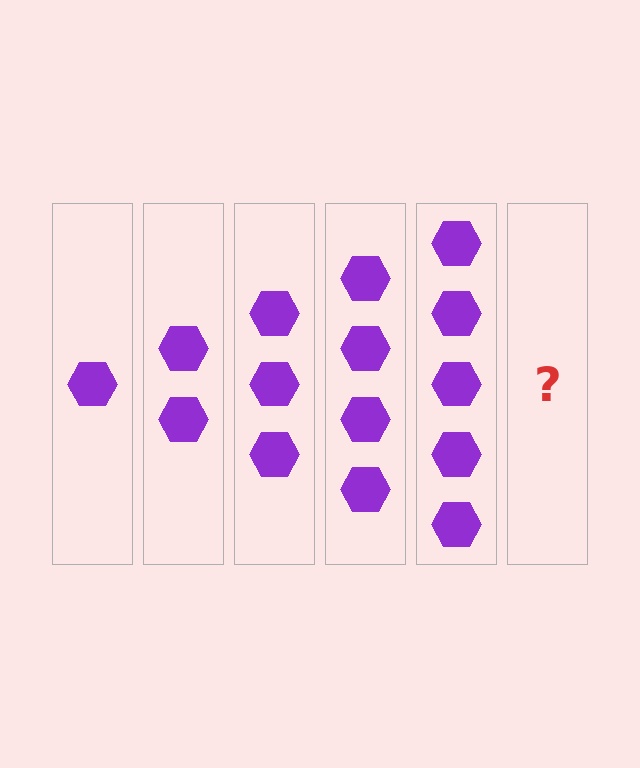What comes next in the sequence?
The next element should be 6 hexagons.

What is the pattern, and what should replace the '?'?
The pattern is that each step adds one more hexagon. The '?' should be 6 hexagons.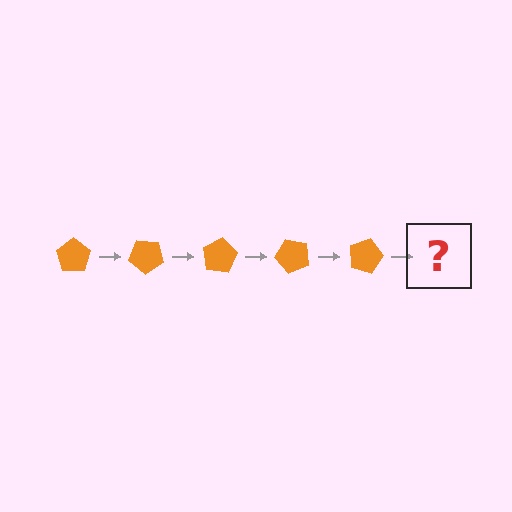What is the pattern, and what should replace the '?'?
The pattern is that the pentagon rotates 40 degrees each step. The '?' should be an orange pentagon rotated 200 degrees.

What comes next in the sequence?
The next element should be an orange pentagon rotated 200 degrees.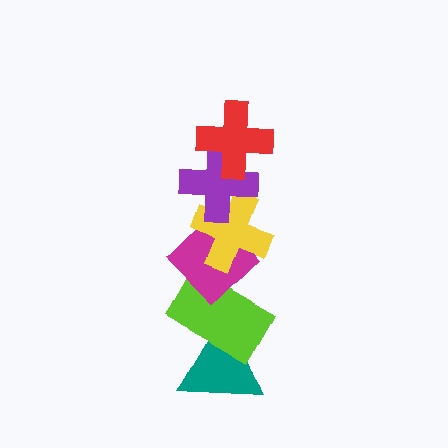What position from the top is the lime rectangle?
The lime rectangle is 5th from the top.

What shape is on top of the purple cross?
The red cross is on top of the purple cross.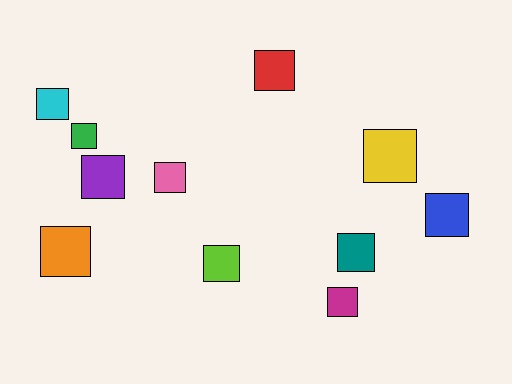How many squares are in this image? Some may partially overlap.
There are 11 squares.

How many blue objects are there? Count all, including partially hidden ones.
There is 1 blue object.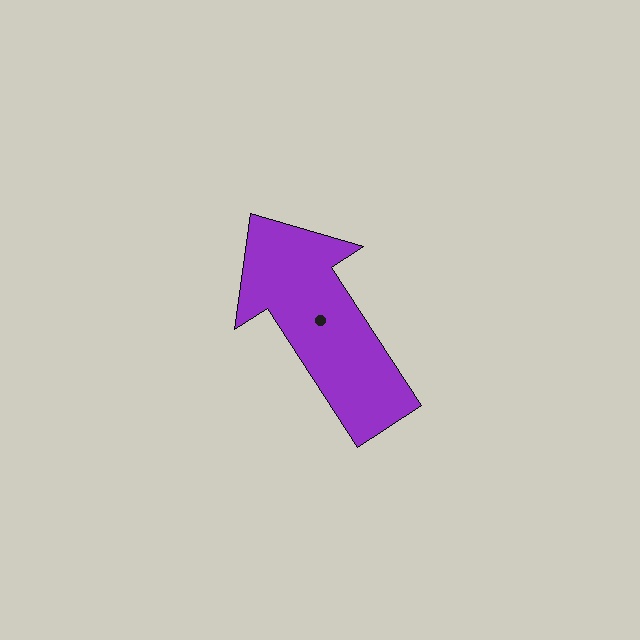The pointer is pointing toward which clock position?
Roughly 11 o'clock.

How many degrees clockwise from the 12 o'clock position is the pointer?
Approximately 327 degrees.